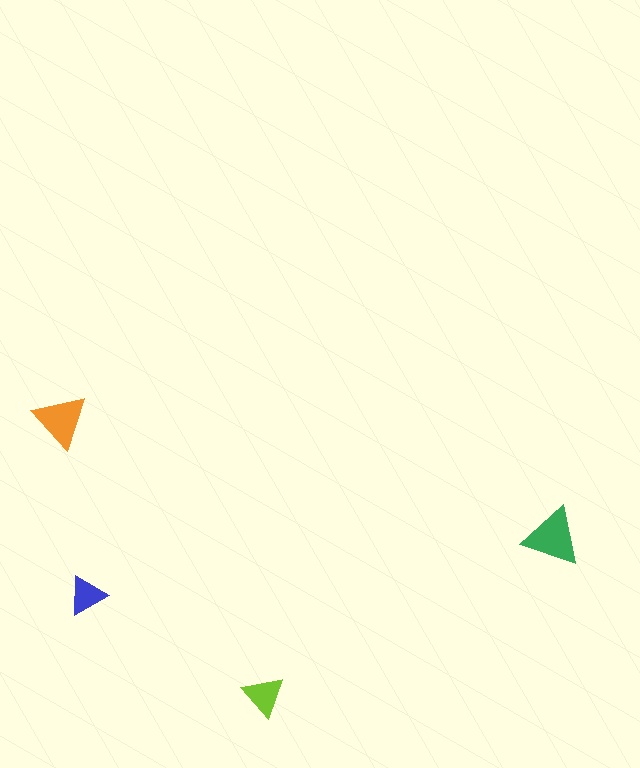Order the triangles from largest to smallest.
the green one, the orange one, the lime one, the blue one.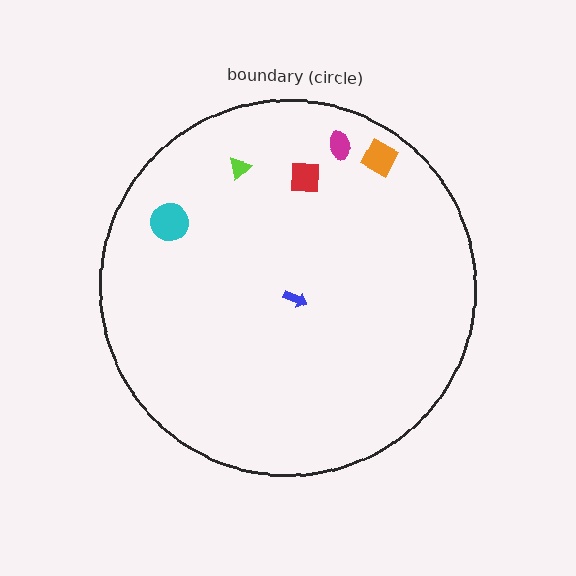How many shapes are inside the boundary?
6 inside, 0 outside.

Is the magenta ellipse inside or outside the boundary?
Inside.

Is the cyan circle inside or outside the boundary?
Inside.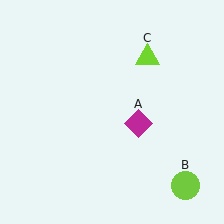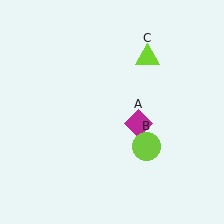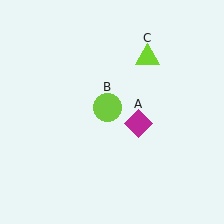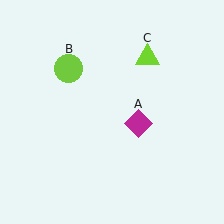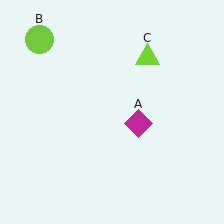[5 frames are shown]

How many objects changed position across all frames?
1 object changed position: lime circle (object B).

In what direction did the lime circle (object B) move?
The lime circle (object B) moved up and to the left.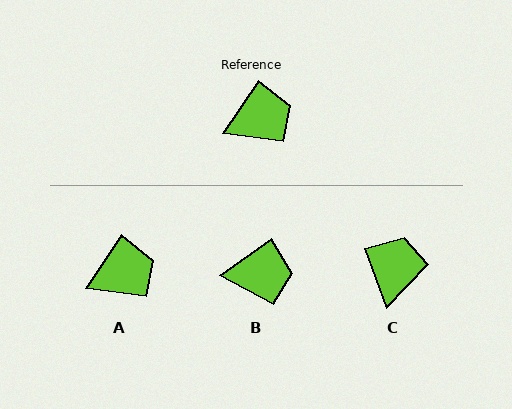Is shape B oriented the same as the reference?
No, it is off by about 21 degrees.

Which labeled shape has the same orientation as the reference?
A.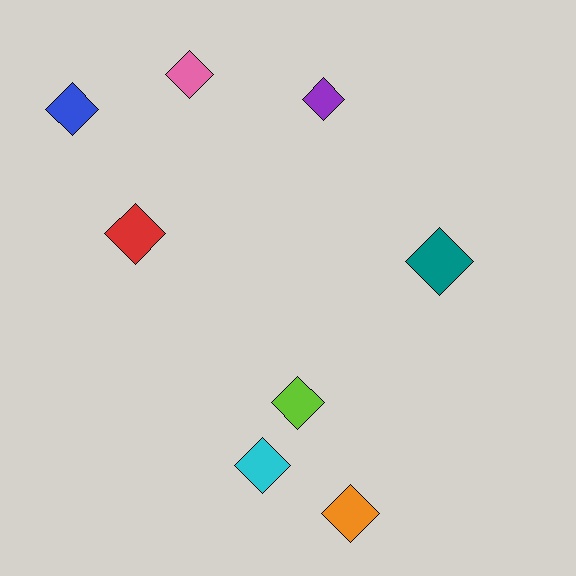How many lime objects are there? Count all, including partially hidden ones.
There is 1 lime object.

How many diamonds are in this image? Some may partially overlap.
There are 8 diamonds.